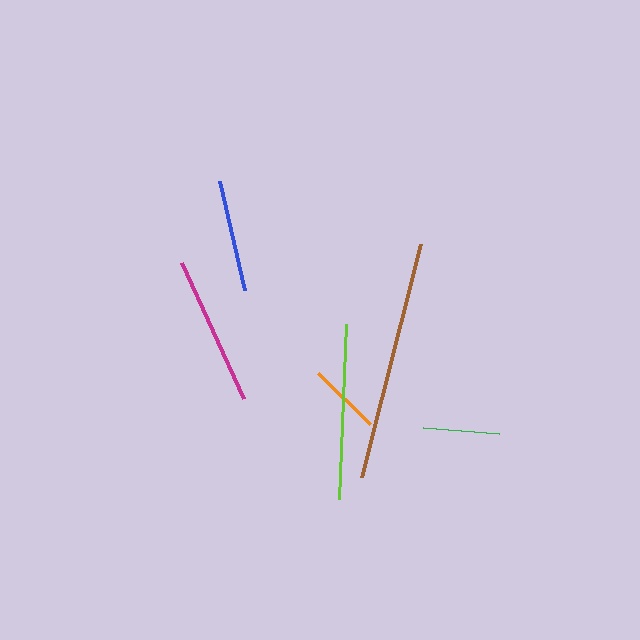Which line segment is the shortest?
The orange line is the shortest at approximately 73 pixels.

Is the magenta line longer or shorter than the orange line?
The magenta line is longer than the orange line.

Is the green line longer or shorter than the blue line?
The blue line is longer than the green line.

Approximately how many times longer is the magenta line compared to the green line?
The magenta line is approximately 2.0 times the length of the green line.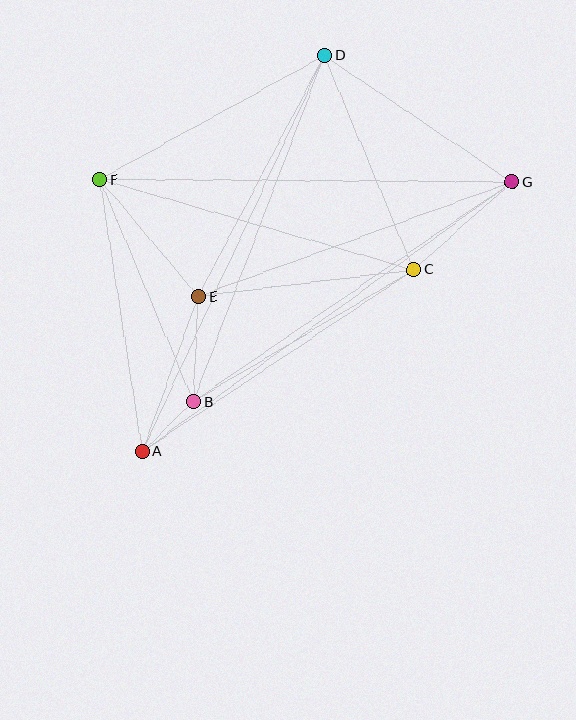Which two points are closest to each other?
Points A and B are closest to each other.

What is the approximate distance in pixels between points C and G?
The distance between C and G is approximately 132 pixels.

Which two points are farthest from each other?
Points A and G are farthest from each other.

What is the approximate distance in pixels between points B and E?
The distance between B and E is approximately 105 pixels.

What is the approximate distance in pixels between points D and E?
The distance between D and E is approximately 272 pixels.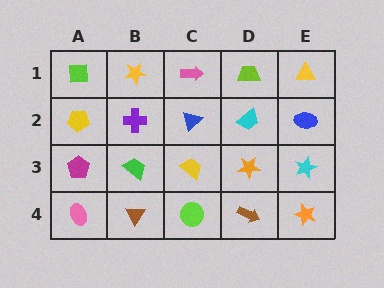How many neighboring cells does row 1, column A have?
2.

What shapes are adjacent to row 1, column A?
A yellow pentagon (row 2, column A), a yellow star (row 1, column B).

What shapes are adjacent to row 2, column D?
A lime trapezoid (row 1, column D), an orange star (row 3, column D), a blue triangle (row 2, column C), a blue ellipse (row 2, column E).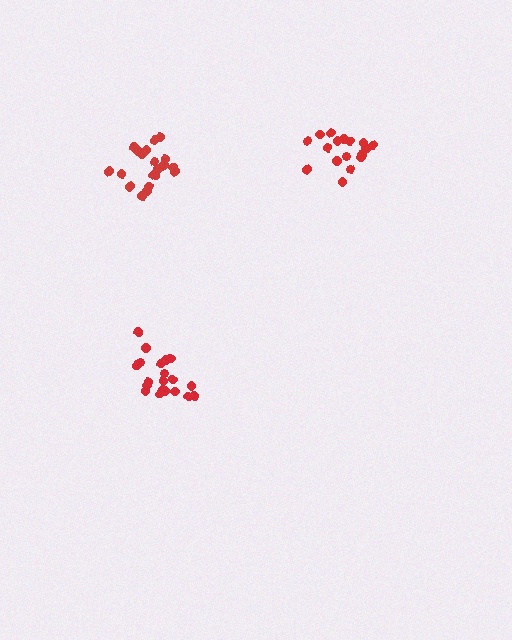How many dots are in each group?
Group 1: 18 dots, Group 2: 20 dots, Group 3: 21 dots (59 total).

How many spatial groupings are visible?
There are 3 spatial groupings.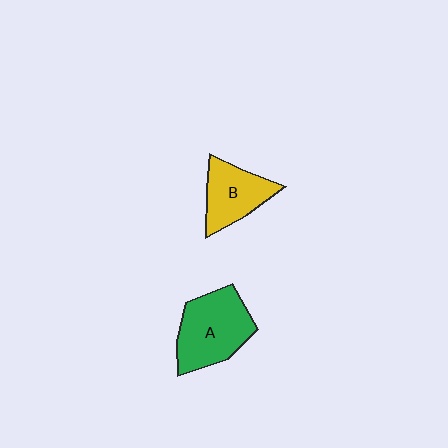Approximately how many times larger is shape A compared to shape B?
Approximately 1.4 times.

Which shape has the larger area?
Shape A (green).